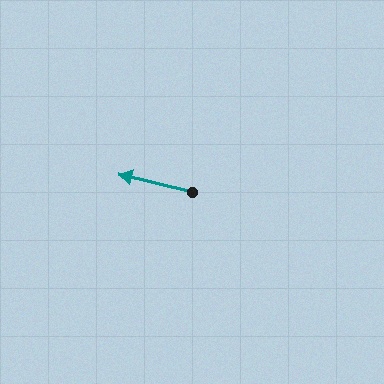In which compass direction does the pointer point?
West.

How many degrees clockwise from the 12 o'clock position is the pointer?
Approximately 284 degrees.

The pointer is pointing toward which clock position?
Roughly 9 o'clock.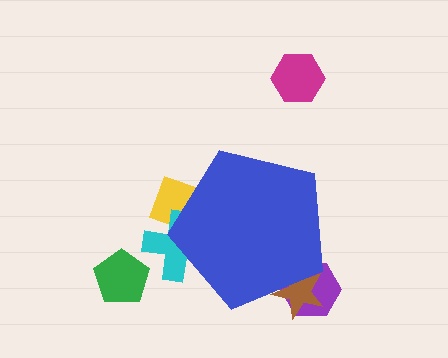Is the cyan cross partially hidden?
Yes, the cyan cross is partially hidden behind the blue pentagon.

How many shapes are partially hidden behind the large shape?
4 shapes are partially hidden.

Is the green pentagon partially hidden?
No, the green pentagon is fully visible.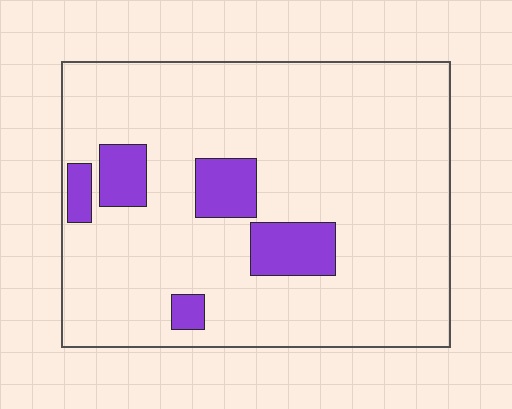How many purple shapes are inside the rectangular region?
5.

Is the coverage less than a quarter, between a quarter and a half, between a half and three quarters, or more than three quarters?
Less than a quarter.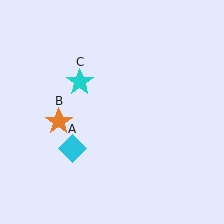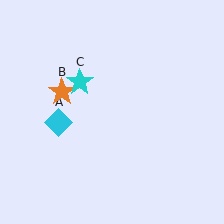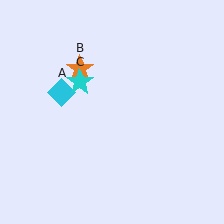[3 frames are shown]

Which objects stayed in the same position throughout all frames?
Cyan star (object C) remained stationary.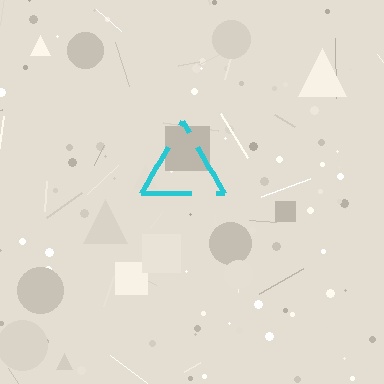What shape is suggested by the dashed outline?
The dashed outline suggests a triangle.